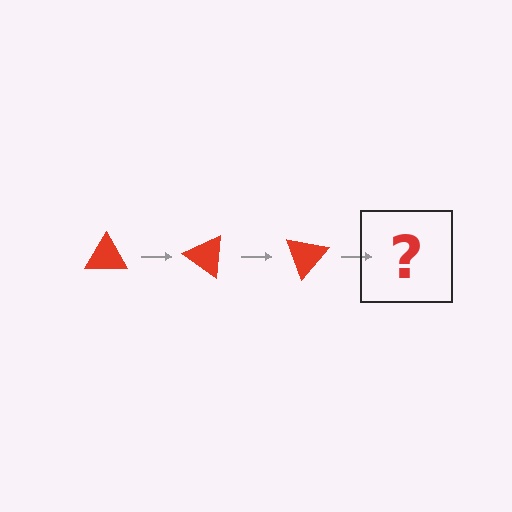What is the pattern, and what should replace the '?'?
The pattern is that the triangle rotates 35 degrees each step. The '?' should be a red triangle rotated 105 degrees.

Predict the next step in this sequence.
The next step is a red triangle rotated 105 degrees.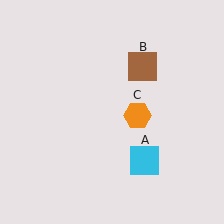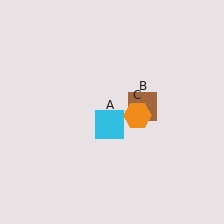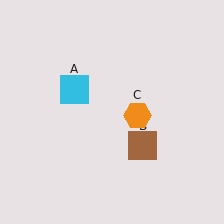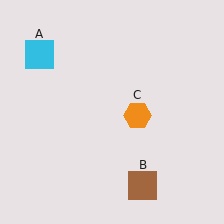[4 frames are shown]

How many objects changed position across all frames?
2 objects changed position: cyan square (object A), brown square (object B).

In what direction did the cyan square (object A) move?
The cyan square (object A) moved up and to the left.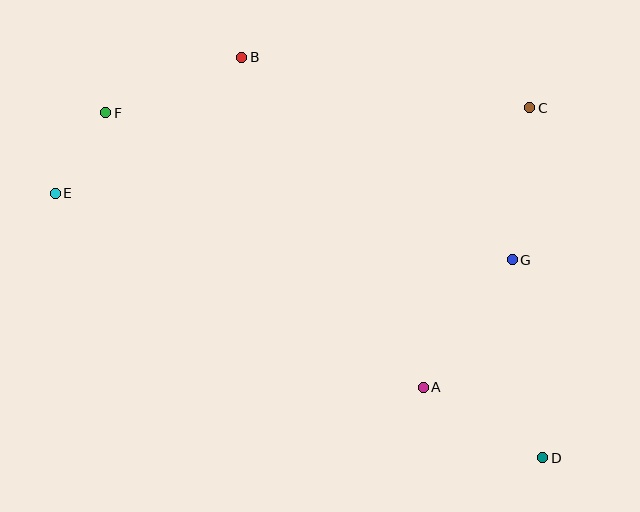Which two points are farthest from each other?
Points D and F are farthest from each other.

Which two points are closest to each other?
Points E and F are closest to each other.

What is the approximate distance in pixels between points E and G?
The distance between E and G is approximately 461 pixels.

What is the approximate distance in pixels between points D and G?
The distance between D and G is approximately 201 pixels.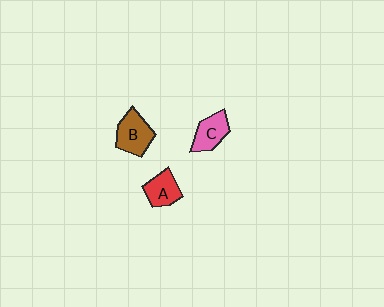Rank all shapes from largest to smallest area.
From largest to smallest: B (brown), C (pink), A (red).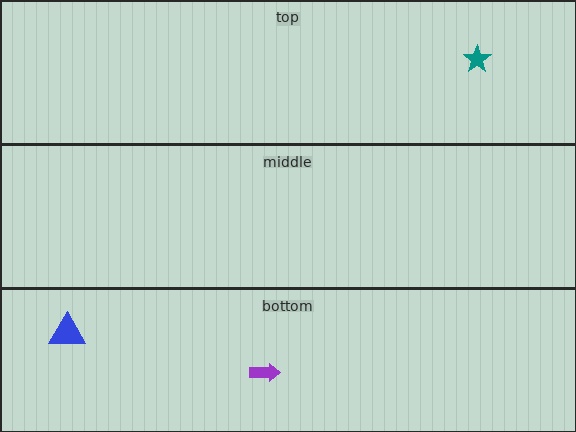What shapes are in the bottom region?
The blue triangle, the purple arrow.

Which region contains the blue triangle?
The bottom region.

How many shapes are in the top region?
1.